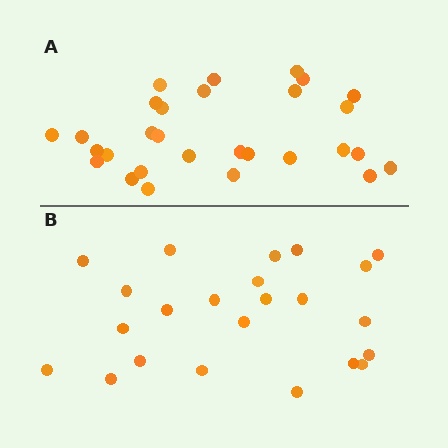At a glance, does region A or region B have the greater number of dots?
Region A (the top region) has more dots.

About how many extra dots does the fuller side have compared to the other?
Region A has about 6 more dots than region B.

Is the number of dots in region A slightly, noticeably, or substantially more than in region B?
Region A has noticeably more, but not dramatically so. The ratio is roughly 1.3 to 1.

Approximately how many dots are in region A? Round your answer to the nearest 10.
About 30 dots. (The exact count is 29, which rounds to 30.)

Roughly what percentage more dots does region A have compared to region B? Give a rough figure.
About 25% more.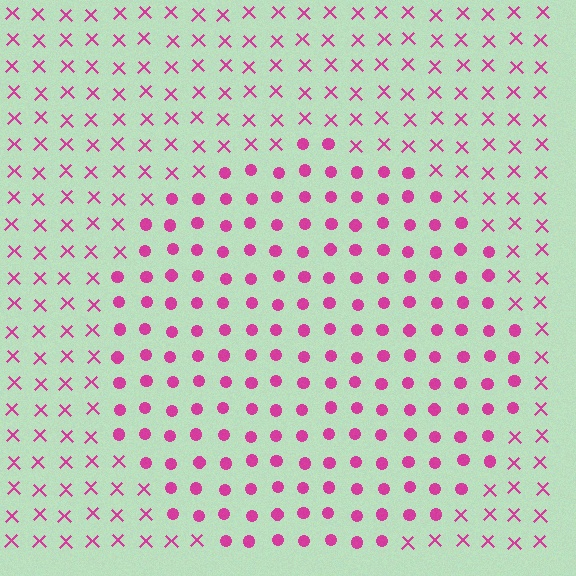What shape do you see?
I see a circle.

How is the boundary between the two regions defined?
The boundary is defined by a change in element shape: circles inside vs. X marks outside. All elements share the same color and spacing.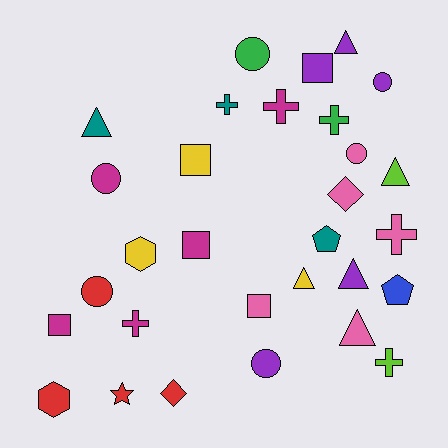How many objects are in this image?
There are 30 objects.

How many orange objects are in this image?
There are no orange objects.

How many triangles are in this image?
There are 6 triangles.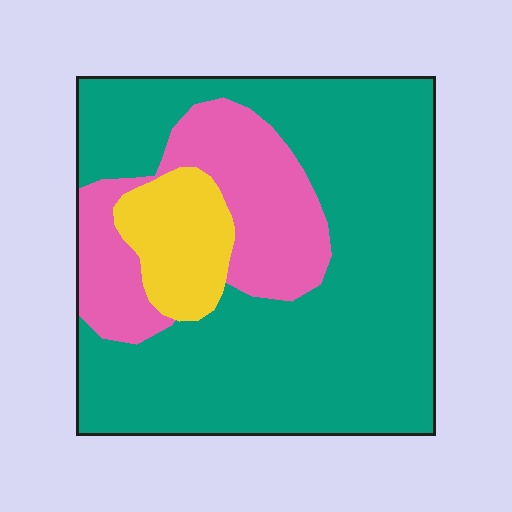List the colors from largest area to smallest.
From largest to smallest: teal, pink, yellow.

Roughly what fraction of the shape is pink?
Pink covers 22% of the shape.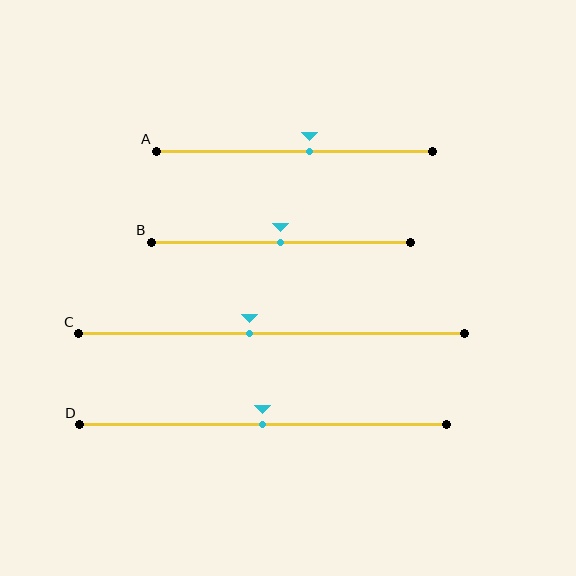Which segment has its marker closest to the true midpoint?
Segment B has its marker closest to the true midpoint.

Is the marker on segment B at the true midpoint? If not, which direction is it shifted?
Yes, the marker on segment B is at the true midpoint.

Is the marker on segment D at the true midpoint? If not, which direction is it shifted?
Yes, the marker on segment D is at the true midpoint.